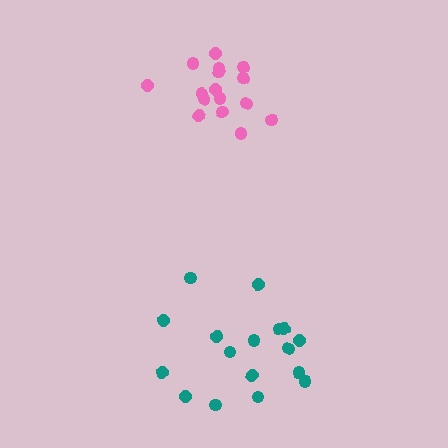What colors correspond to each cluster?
The clusters are colored: pink, teal.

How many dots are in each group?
Group 1: 16 dots, Group 2: 17 dots (33 total).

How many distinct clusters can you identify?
There are 2 distinct clusters.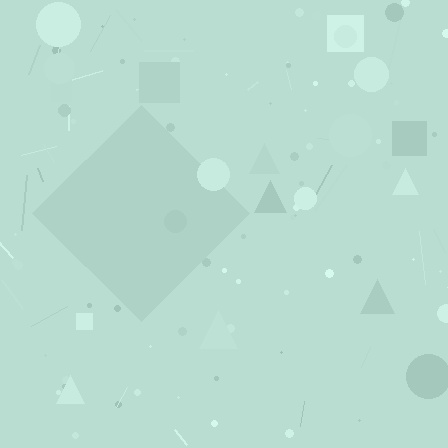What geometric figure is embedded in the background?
A diamond is embedded in the background.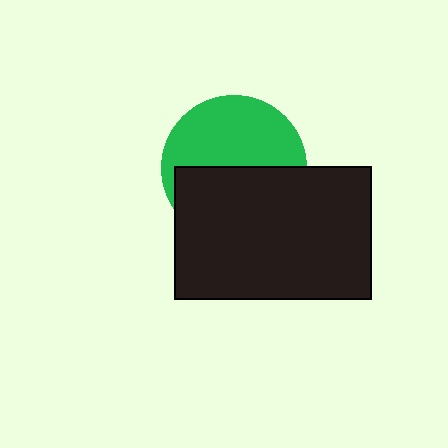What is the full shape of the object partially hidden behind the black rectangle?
The partially hidden object is a green circle.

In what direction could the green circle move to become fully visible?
The green circle could move up. That would shift it out from behind the black rectangle entirely.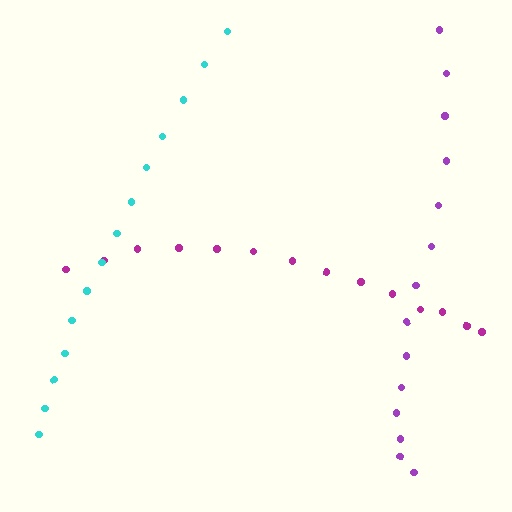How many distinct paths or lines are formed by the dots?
There are 3 distinct paths.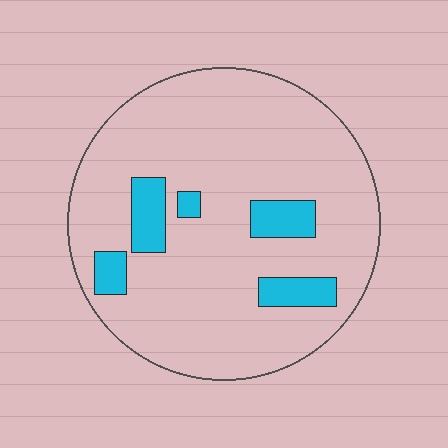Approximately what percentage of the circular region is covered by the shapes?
Approximately 10%.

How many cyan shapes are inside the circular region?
5.